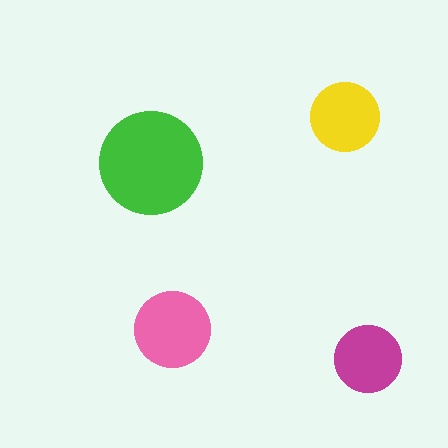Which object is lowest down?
The magenta circle is bottommost.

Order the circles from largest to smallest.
the green one, the pink one, the yellow one, the magenta one.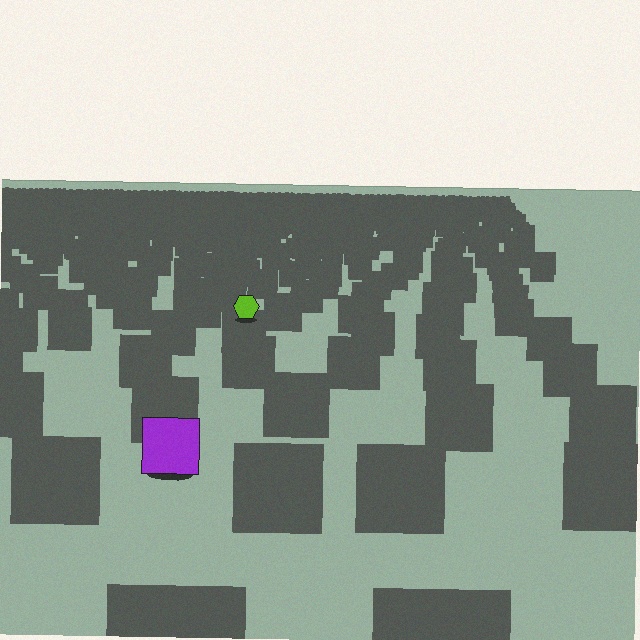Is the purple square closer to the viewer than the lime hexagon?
Yes. The purple square is closer — you can tell from the texture gradient: the ground texture is coarser near it.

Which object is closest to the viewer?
The purple square is closest. The texture marks near it are larger and more spread out.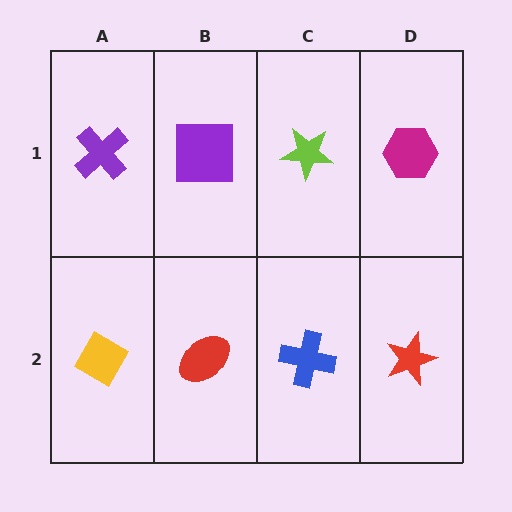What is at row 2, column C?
A blue cross.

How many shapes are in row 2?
4 shapes.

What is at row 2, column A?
A yellow diamond.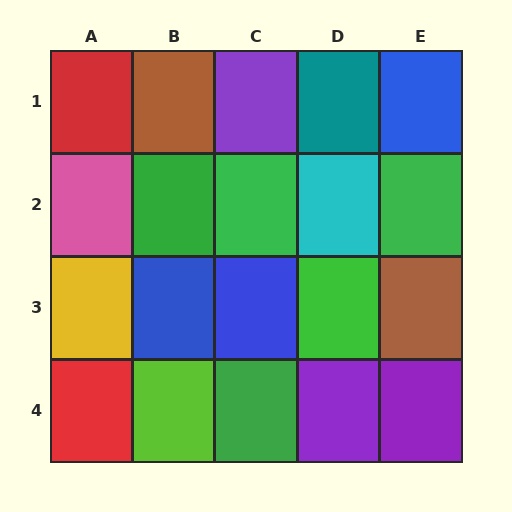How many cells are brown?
2 cells are brown.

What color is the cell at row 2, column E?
Green.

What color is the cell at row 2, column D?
Cyan.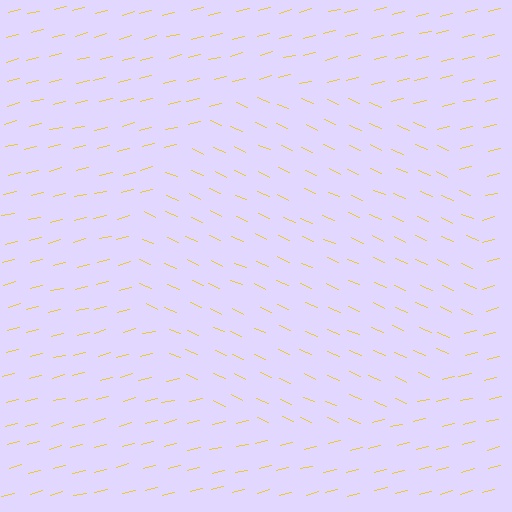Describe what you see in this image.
The image is filled with small yellow line segments. A circle region in the image has lines oriented differently from the surrounding lines, creating a visible texture boundary.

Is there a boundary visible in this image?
Yes, there is a texture boundary formed by a change in line orientation.